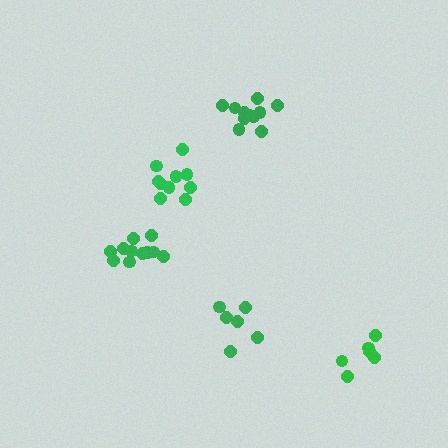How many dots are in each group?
Group 1: 11 dots, Group 2: 11 dots, Group 3: 6 dots, Group 4: 10 dots, Group 5: 6 dots (44 total).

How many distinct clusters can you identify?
There are 5 distinct clusters.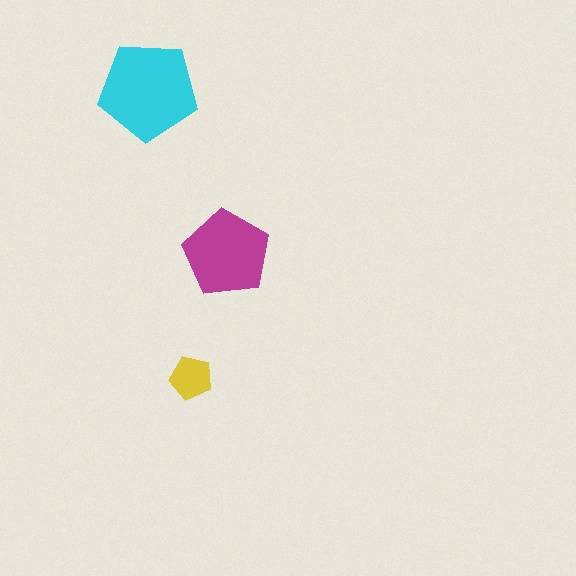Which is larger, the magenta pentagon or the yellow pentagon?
The magenta one.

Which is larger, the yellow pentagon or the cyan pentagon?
The cyan one.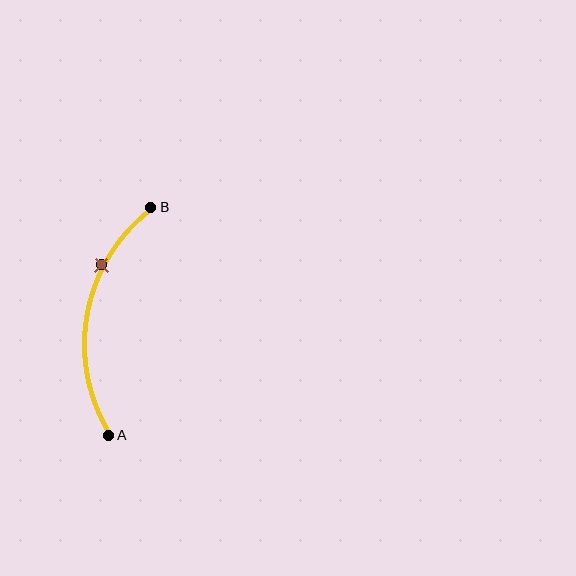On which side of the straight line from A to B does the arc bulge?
The arc bulges to the left of the straight line connecting A and B.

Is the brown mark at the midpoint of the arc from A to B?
No. The brown mark lies on the arc but is closer to endpoint B. The arc midpoint would be at the point on the curve equidistant along the arc from both A and B.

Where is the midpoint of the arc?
The arc midpoint is the point on the curve farthest from the straight line joining A and B. It sits to the left of that line.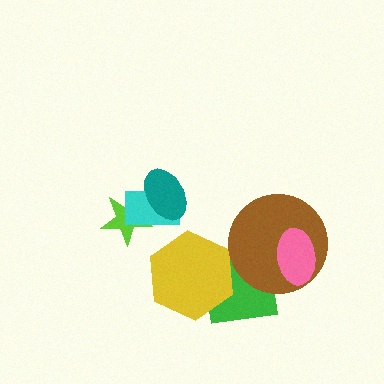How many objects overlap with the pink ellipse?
2 objects overlap with the pink ellipse.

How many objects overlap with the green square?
3 objects overlap with the green square.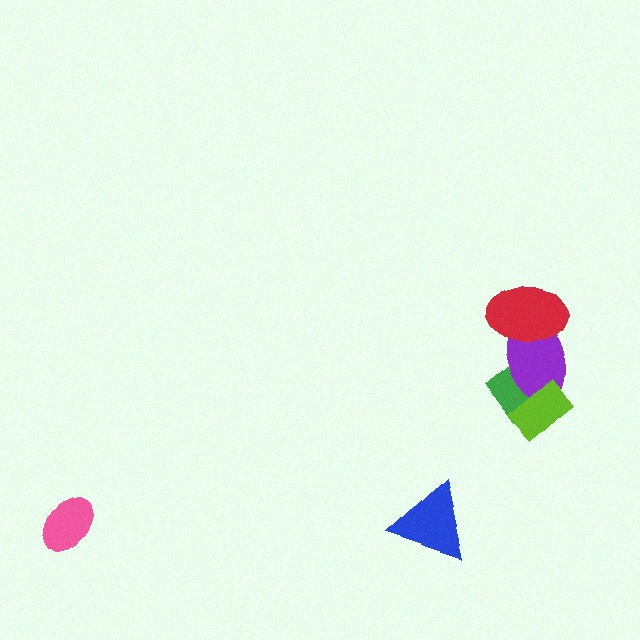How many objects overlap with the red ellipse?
1 object overlaps with the red ellipse.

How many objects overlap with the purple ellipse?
3 objects overlap with the purple ellipse.